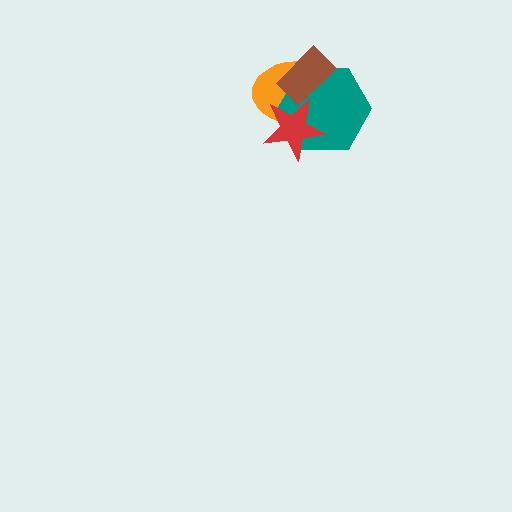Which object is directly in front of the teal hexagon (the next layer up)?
The brown rectangle is directly in front of the teal hexagon.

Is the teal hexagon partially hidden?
Yes, it is partially covered by another shape.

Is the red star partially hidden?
No, no other shape covers it.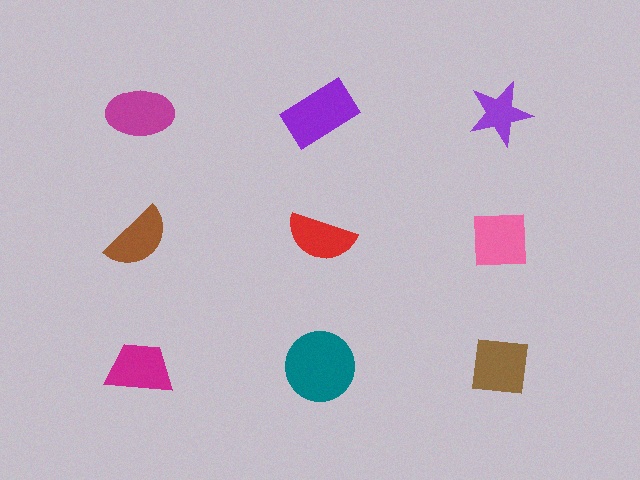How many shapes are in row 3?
3 shapes.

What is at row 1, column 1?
A magenta ellipse.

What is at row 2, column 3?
A pink square.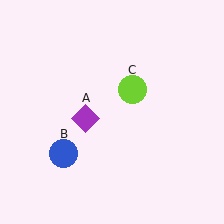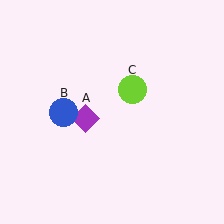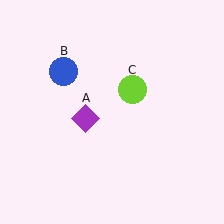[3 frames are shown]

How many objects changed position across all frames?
1 object changed position: blue circle (object B).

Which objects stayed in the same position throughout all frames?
Purple diamond (object A) and lime circle (object C) remained stationary.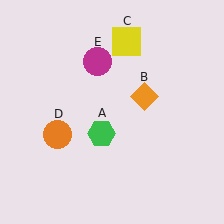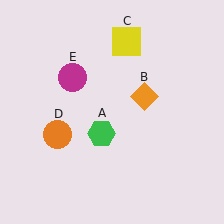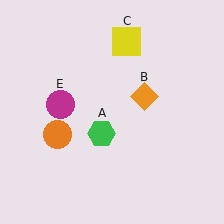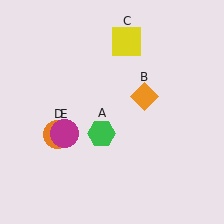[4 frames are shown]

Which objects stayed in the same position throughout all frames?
Green hexagon (object A) and orange diamond (object B) and yellow square (object C) and orange circle (object D) remained stationary.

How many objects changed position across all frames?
1 object changed position: magenta circle (object E).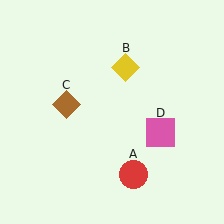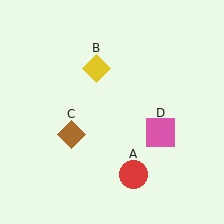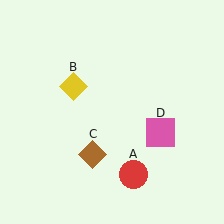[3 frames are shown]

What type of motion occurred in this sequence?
The yellow diamond (object B), brown diamond (object C) rotated counterclockwise around the center of the scene.